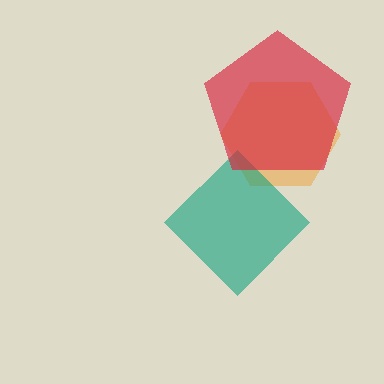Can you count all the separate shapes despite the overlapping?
Yes, there are 3 separate shapes.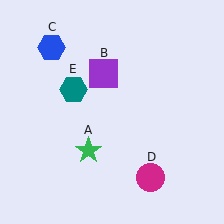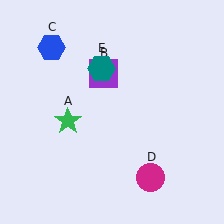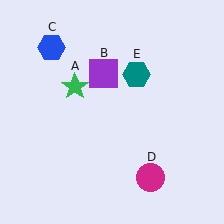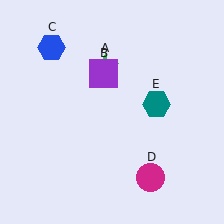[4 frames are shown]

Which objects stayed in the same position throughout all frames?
Purple square (object B) and blue hexagon (object C) and magenta circle (object D) remained stationary.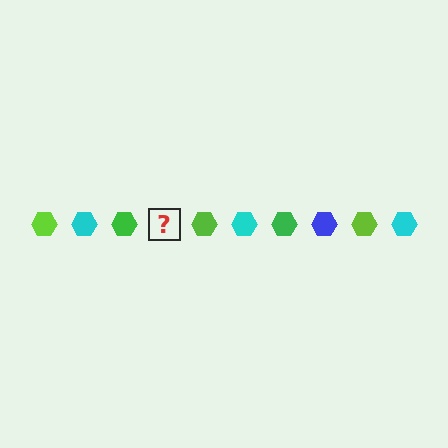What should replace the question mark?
The question mark should be replaced with a blue hexagon.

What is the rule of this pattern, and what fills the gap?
The rule is that the pattern cycles through lime, cyan, green, blue hexagons. The gap should be filled with a blue hexagon.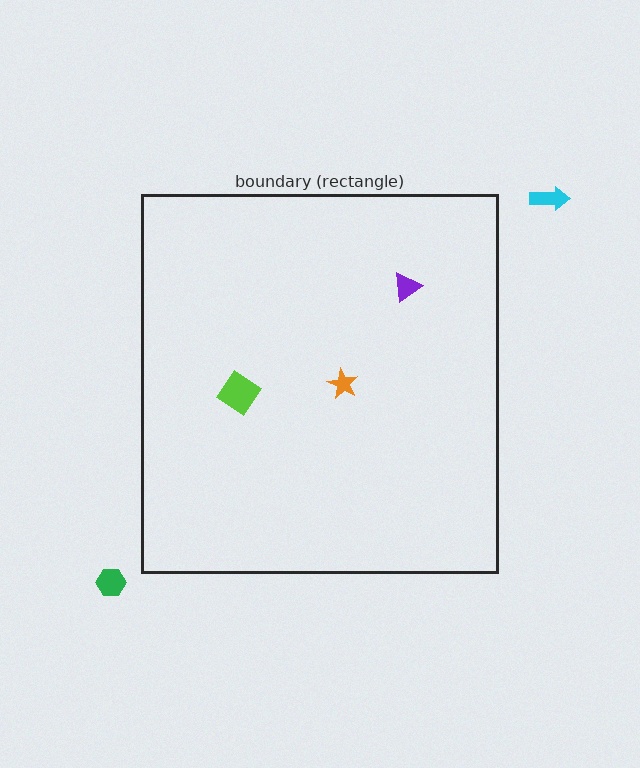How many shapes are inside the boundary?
3 inside, 2 outside.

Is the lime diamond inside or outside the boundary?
Inside.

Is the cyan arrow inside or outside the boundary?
Outside.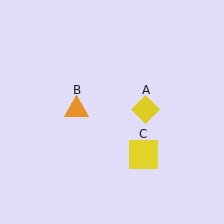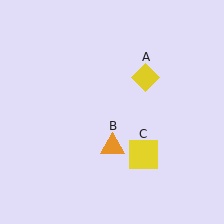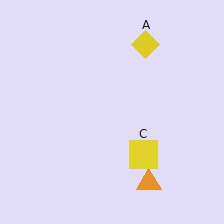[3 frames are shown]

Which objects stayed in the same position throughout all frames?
Yellow square (object C) remained stationary.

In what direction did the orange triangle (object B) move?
The orange triangle (object B) moved down and to the right.